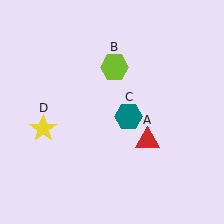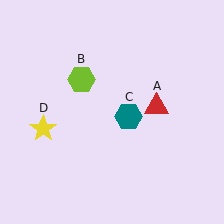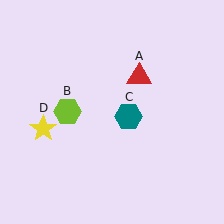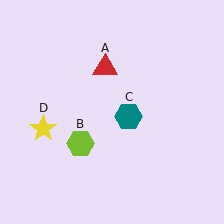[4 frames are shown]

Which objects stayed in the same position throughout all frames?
Teal hexagon (object C) and yellow star (object D) remained stationary.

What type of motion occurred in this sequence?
The red triangle (object A), lime hexagon (object B) rotated counterclockwise around the center of the scene.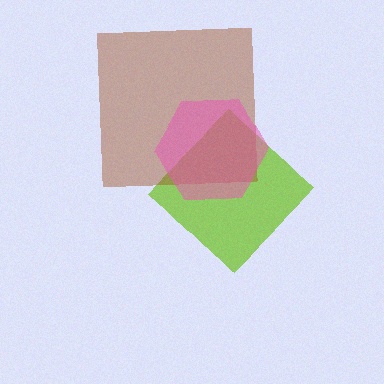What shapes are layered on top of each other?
The layered shapes are: a lime diamond, a brown square, a pink hexagon.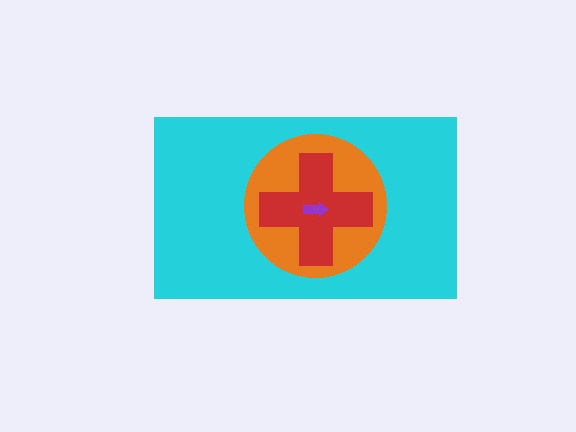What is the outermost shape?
The cyan rectangle.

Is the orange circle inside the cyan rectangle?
Yes.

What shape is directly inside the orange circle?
The red cross.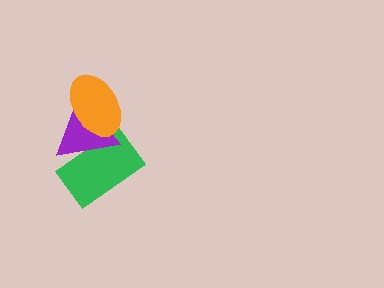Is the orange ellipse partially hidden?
No, no other shape covers it.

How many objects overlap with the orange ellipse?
2 objects overlap with the orange ellipse.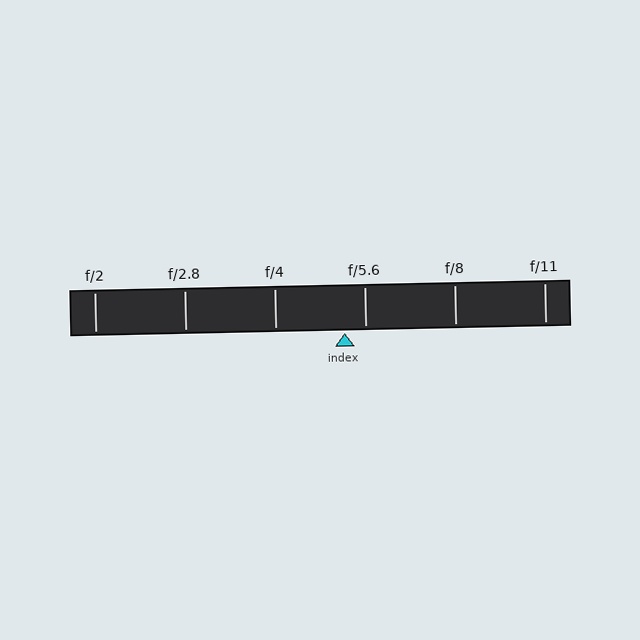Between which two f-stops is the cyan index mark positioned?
The index mark is between f/4 and f/5.6.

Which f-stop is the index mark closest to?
The index mark is closest to f/5.6.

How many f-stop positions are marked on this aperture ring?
There are 6 f-stop positions marked.